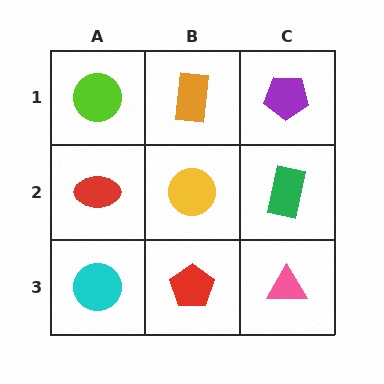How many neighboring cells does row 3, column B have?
3.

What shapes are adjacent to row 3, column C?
A green rectangle (row 2, column C), a red pentagon (row 3, column B).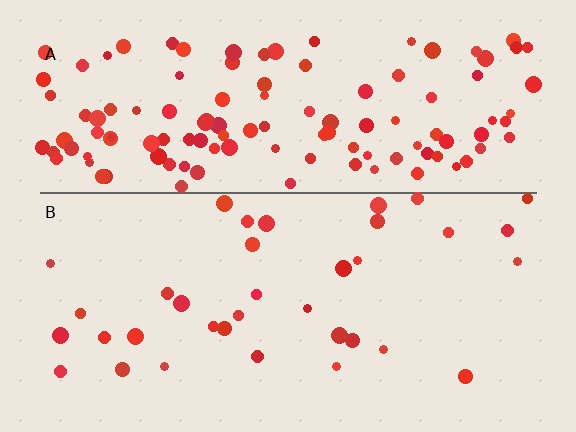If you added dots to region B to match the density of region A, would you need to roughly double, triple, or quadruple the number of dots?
Approximately quadruple.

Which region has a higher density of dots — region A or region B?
A (the top).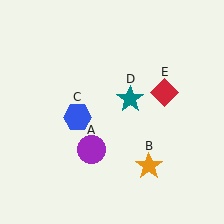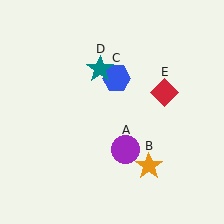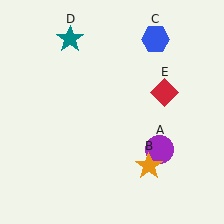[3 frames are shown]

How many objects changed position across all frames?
3 objects changed position: purple circle (object A), blue hexagon (object C), teal star (object D).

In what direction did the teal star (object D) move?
The teal star (object D) moved up and to the left.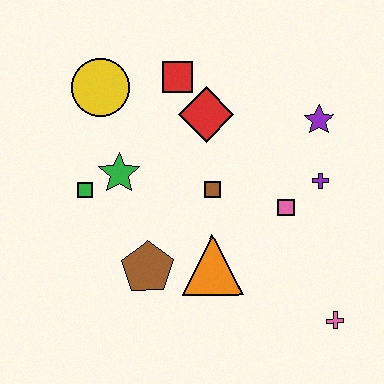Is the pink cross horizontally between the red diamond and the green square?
No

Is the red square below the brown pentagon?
No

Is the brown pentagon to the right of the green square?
Yes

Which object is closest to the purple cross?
The pink square is closest to the purple cross.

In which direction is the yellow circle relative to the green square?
The yellow circle is above the green square.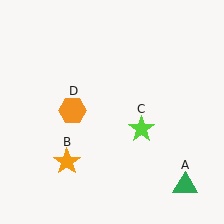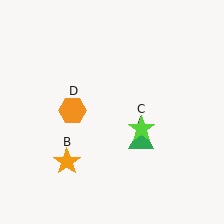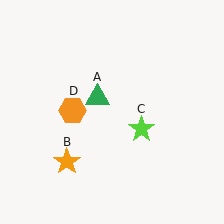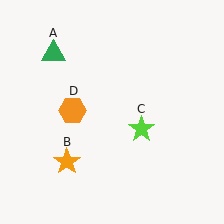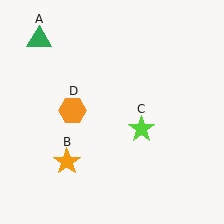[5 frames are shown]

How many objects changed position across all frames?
1 object changed position: green triangle (object A).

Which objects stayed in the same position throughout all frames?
Orange star (object B) and lime star (object C) and orange hexagon (object D) remained stationary.